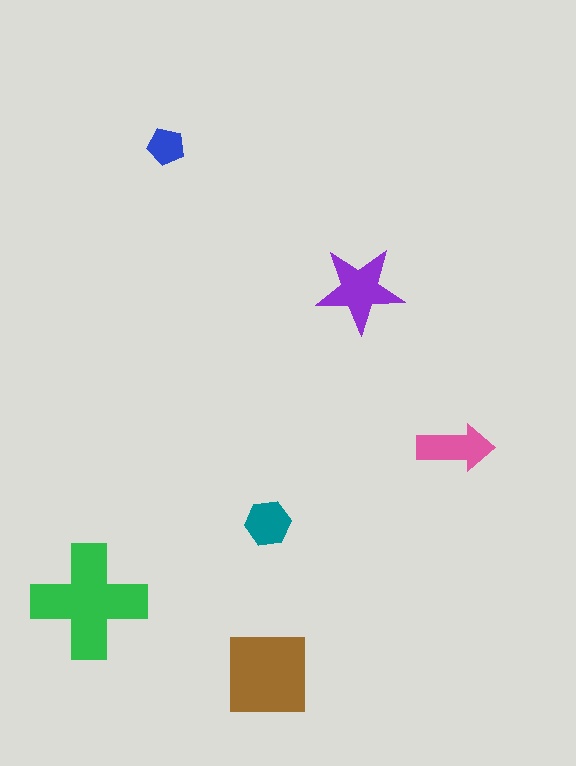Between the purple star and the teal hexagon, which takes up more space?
The purple star.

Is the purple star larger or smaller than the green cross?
Smaller.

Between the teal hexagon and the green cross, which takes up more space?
The green cross.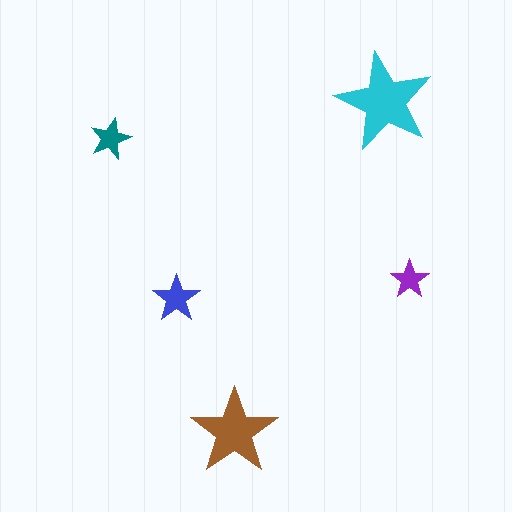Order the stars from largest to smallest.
the cyan one, the brown one, the blue one, the teal one, the purple one.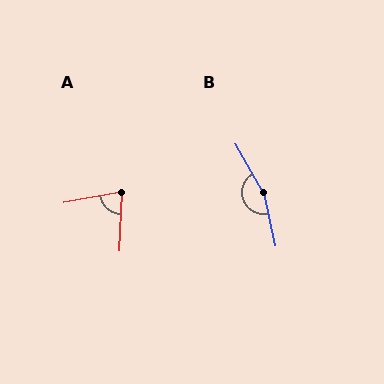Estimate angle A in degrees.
Approximately 77 degrees.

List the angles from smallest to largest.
A (77°), B (163°).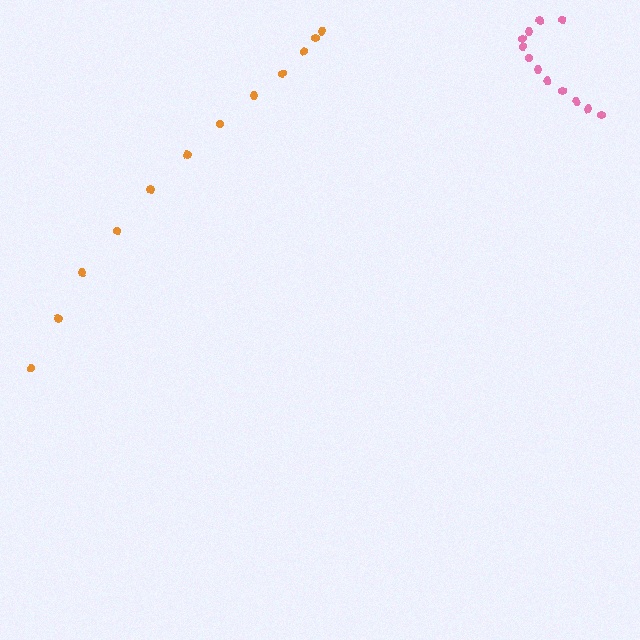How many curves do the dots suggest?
There are 2 distinct paths.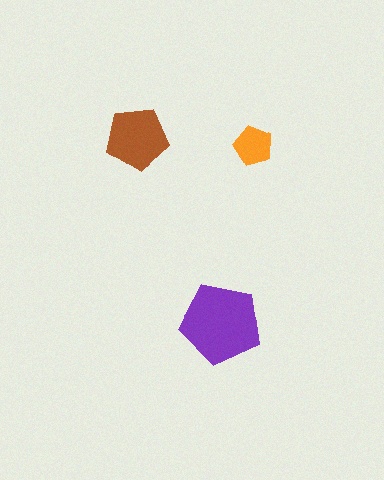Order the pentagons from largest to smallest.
the purple one, the brown one, the orange one.